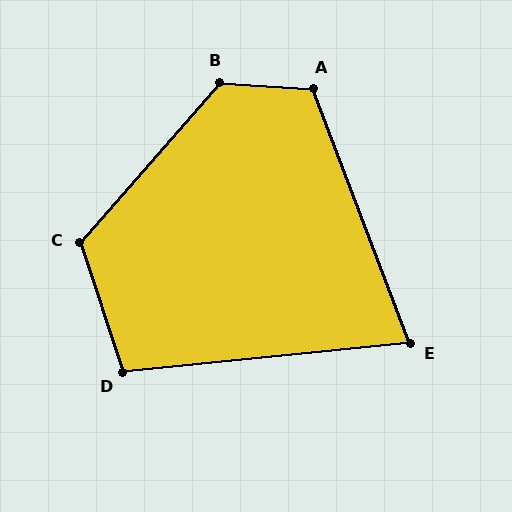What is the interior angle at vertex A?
Approximately 114 degrees (obtuse).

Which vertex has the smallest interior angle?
E, at approximately 75 degrees.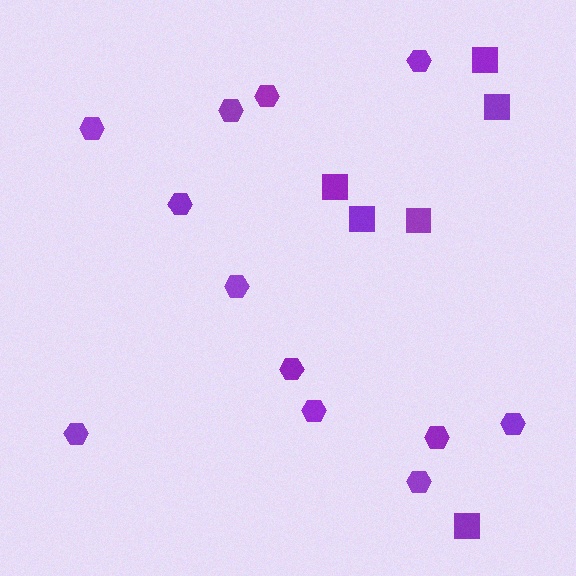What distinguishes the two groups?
There are 2 groups: one group of hexagons (12) and one group of squares (6).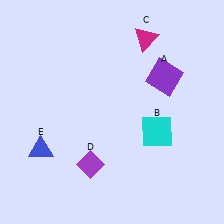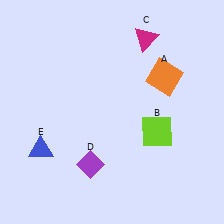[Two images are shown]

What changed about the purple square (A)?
In Image 1, A is purple. In Image 2, it changed to orange.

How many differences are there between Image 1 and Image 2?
There are 2 differences between the two images.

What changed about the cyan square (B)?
In Image 1, B is cyan. In Image 2, it changed to lime.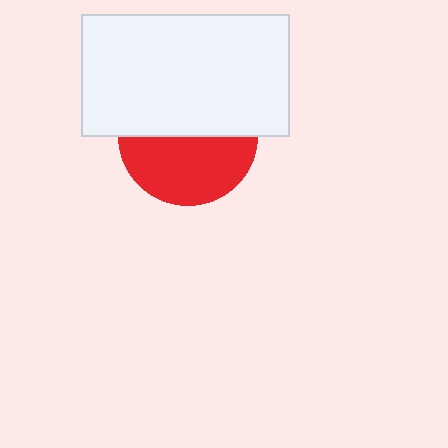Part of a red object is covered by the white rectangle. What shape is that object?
It is a circle.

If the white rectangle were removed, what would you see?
You would see the complete red circle.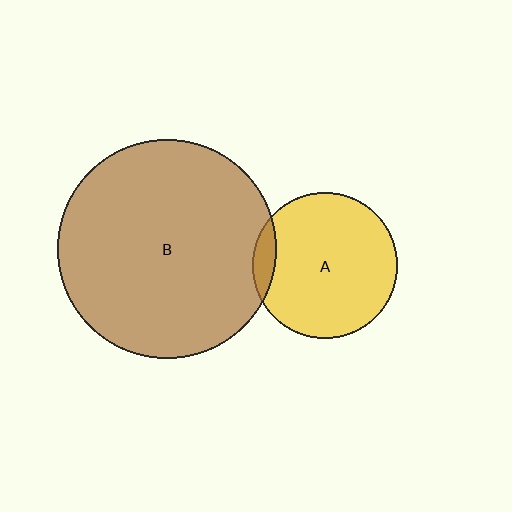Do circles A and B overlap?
Yes.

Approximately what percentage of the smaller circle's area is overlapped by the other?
Approximately 10%.